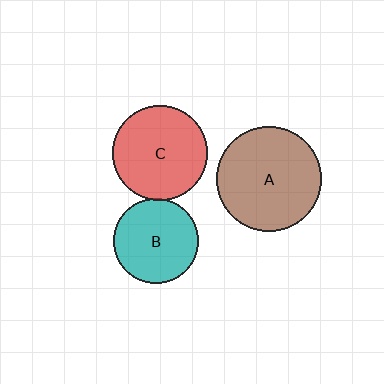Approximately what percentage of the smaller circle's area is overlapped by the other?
Approximately 5%.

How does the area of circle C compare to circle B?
Approximately 1.3 times.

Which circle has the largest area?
Circle A (brown).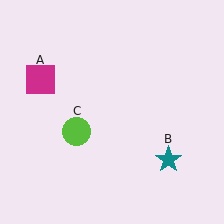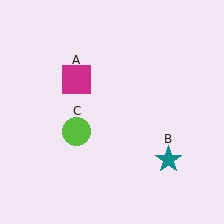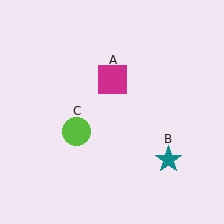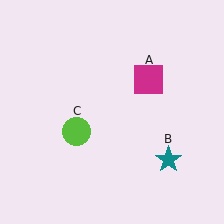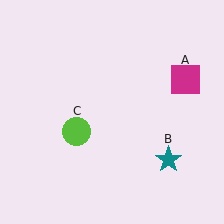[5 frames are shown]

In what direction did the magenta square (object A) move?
The magenta square (object A) moved right.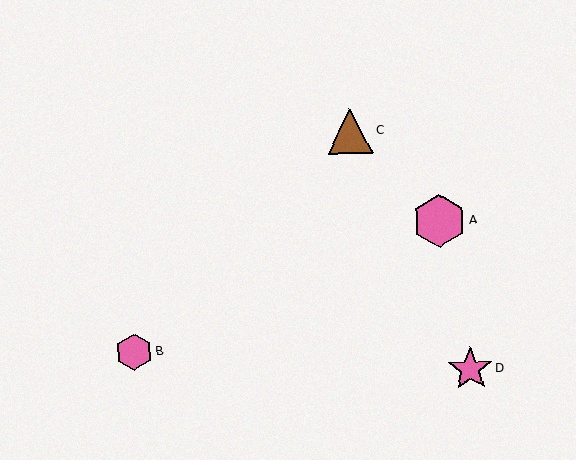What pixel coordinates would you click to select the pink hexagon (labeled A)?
Click at (439, 221) to select the pink hexagon A.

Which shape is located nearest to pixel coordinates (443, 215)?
The pink hexagon (labeled A) at (439, 221) is nearest to that location.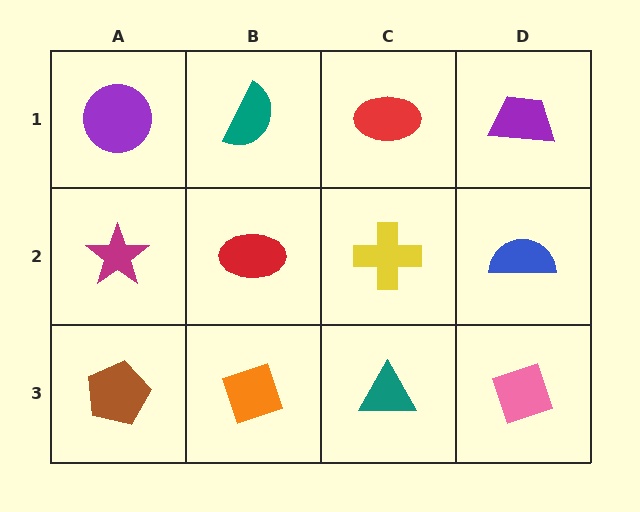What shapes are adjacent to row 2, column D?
A purple trapezoid (row 1, column D), a pink diamond (row 3, column D), a yellow cross (row 2, column C).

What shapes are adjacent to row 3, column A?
A magenta star (row 2, column A), an orange diamond (row 3, column B).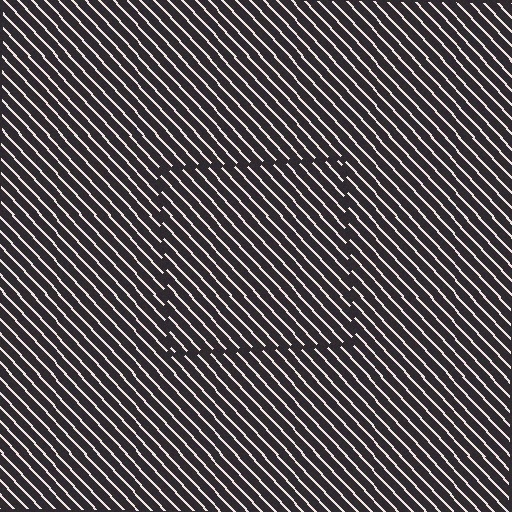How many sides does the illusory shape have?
4 sides — the line-ends trace a square.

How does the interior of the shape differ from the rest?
The interior of the shape contains the same grating, shifted by half a period — the contour is defined by the phase discontinuity where line-ends from the inner and outer gratings abut.